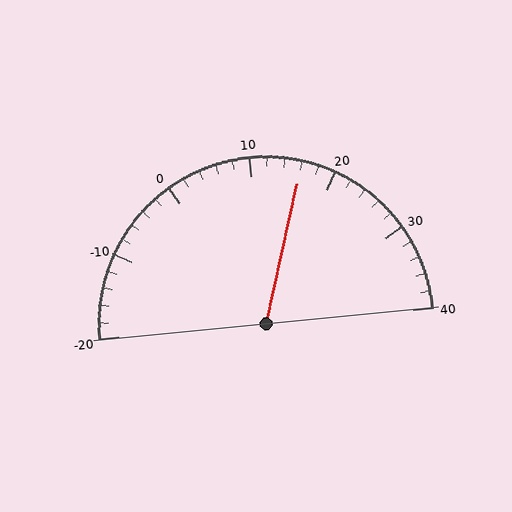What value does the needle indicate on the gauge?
The needle indicates approximately 16.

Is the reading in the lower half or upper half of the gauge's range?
The reading is in the upper half of the range (-20 to 40).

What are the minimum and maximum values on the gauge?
The gauge ranges from -20 to 40.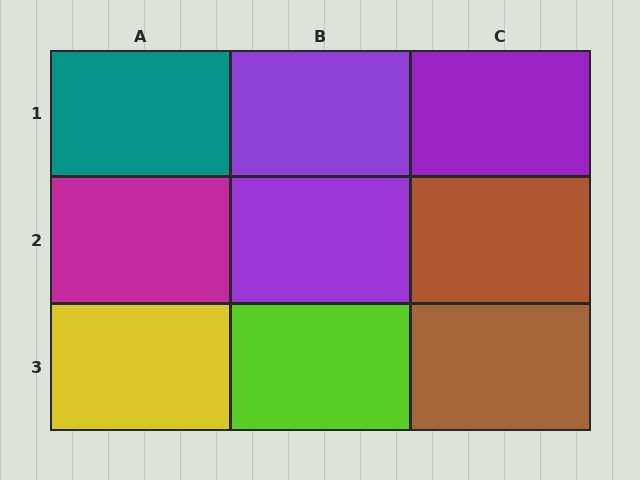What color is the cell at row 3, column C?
Brown.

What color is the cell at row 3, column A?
Yellow.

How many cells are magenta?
1 cell is magenta.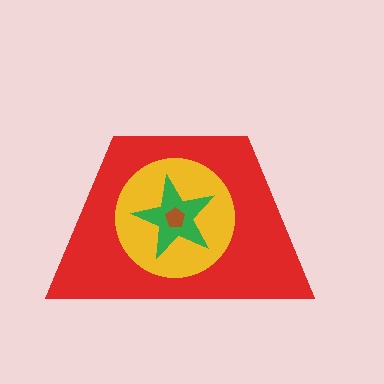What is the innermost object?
The brown pentagon.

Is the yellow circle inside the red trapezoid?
Yes.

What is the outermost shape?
The red trapezoid.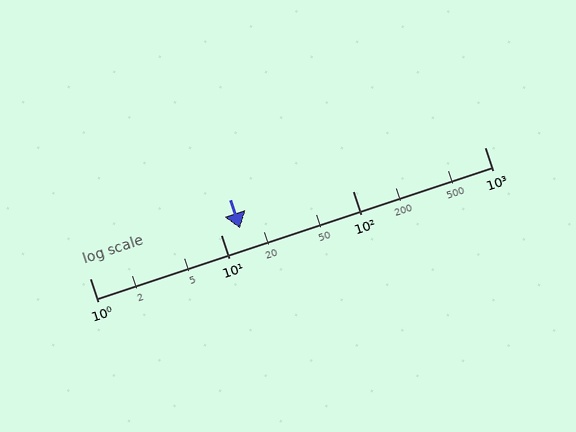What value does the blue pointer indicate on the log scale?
The pointer indicates approximately 14.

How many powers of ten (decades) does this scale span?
The scale spans 3 decades, from 1 to 1000.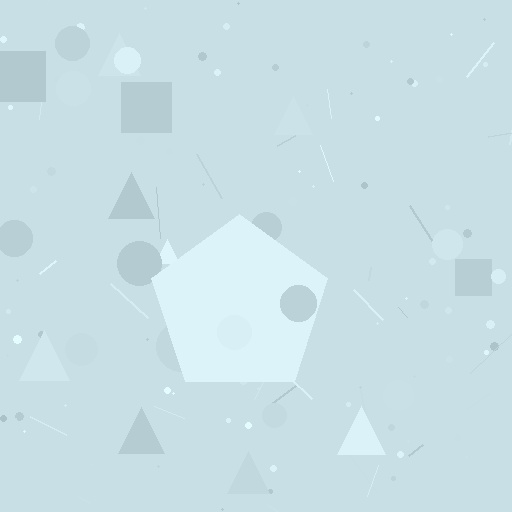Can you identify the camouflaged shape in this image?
The camouflaged shape is a pentagon.